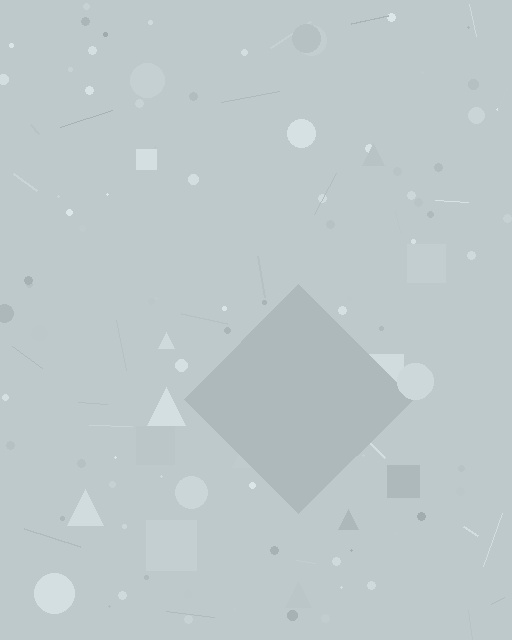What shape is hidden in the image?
A diamond is hidden in the image.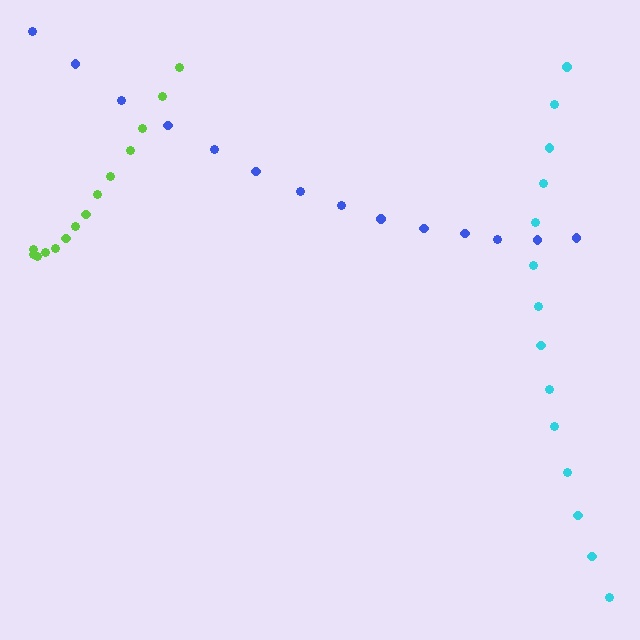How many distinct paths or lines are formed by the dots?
There are 3 distinct paths.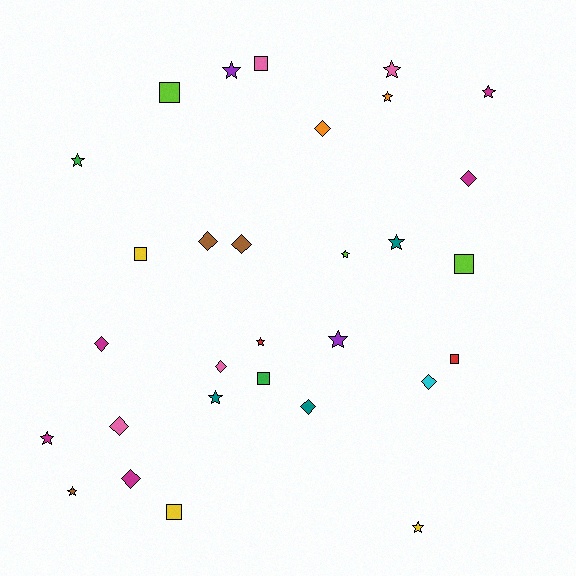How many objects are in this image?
There are 30 objects.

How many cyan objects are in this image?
There is 1 cyan object.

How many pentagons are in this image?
There are no pentagons.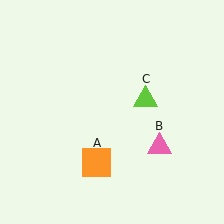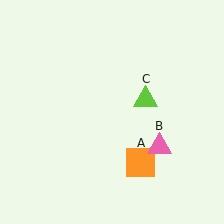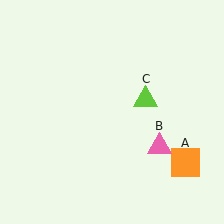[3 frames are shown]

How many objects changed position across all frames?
1 object changed position: orange square (object A).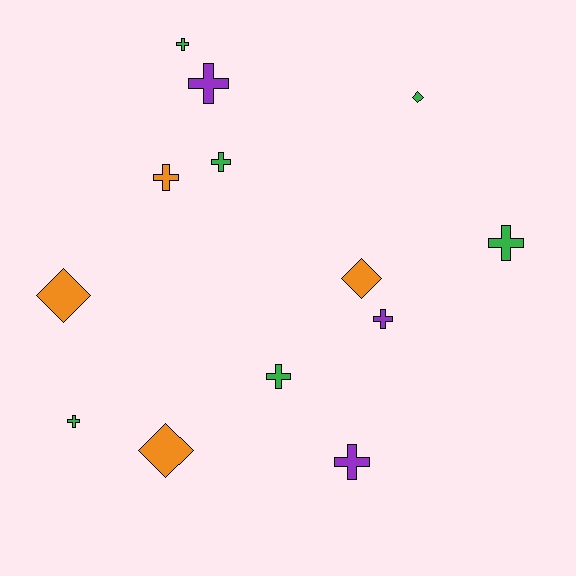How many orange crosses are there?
There is 1 orange cross.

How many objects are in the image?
There are 13 objects.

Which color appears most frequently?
Green, with 6 objects.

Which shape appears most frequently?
Cross, with 9 objects.